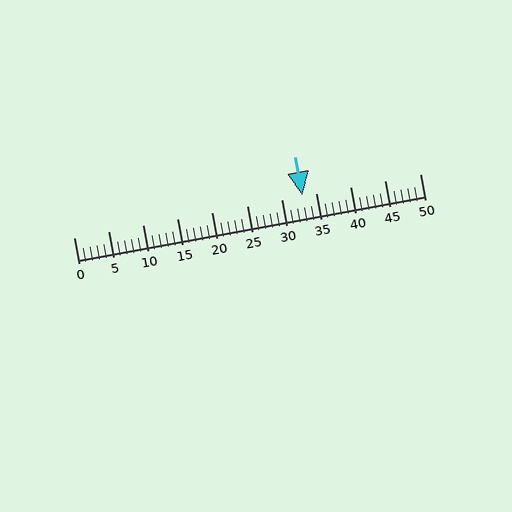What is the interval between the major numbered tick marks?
The major tick marks are spaced 5 units apart.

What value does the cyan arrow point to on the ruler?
The cyan arrow points to approximately 33.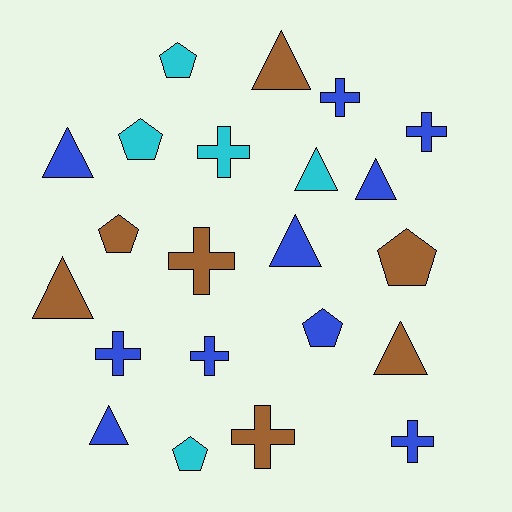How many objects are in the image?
There are 22 objects.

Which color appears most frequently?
Blue, with 10 objects.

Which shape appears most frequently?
Triangle, with 8 objects.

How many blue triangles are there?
There are 4 blue triangles.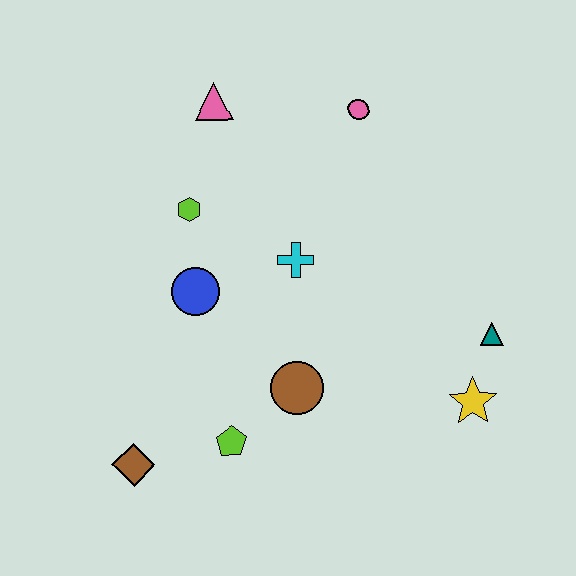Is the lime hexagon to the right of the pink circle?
No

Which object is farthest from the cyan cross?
The brown diamond is farthest from the cyan cross.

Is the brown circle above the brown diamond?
Yes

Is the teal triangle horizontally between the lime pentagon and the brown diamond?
No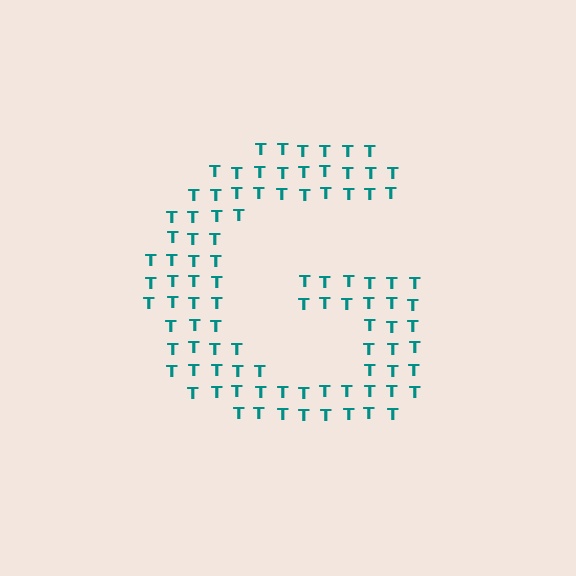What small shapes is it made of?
It is made of small letter T's.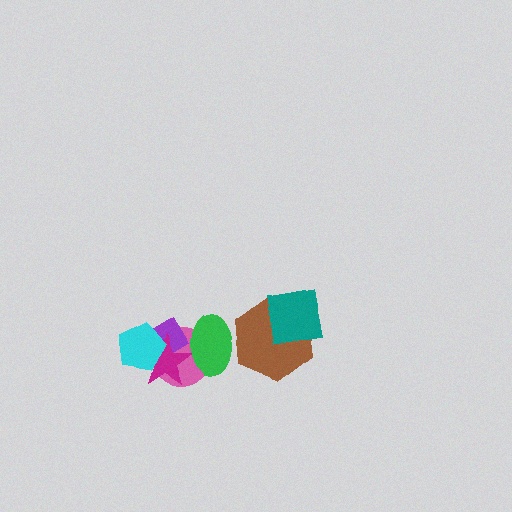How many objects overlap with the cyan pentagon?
3 objects overlap with the cyan pentagon.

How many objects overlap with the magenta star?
4 objects overlap with the magenta star.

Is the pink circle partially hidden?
Yes, it is partially covered by another shape.